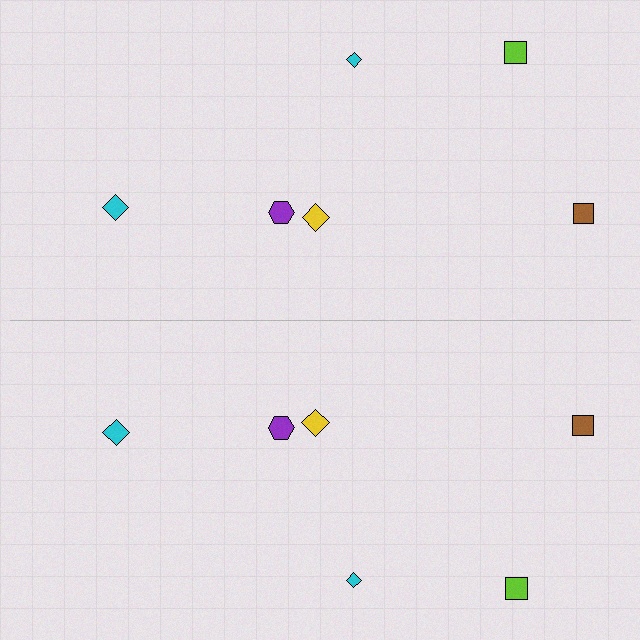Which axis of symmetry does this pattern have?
The pattern has a horizontal axis of symmetry running through the center of the image.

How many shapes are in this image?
There are 12 shapes in this image.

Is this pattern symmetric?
Yes, this pattern has bilateral (reflection) symmetry.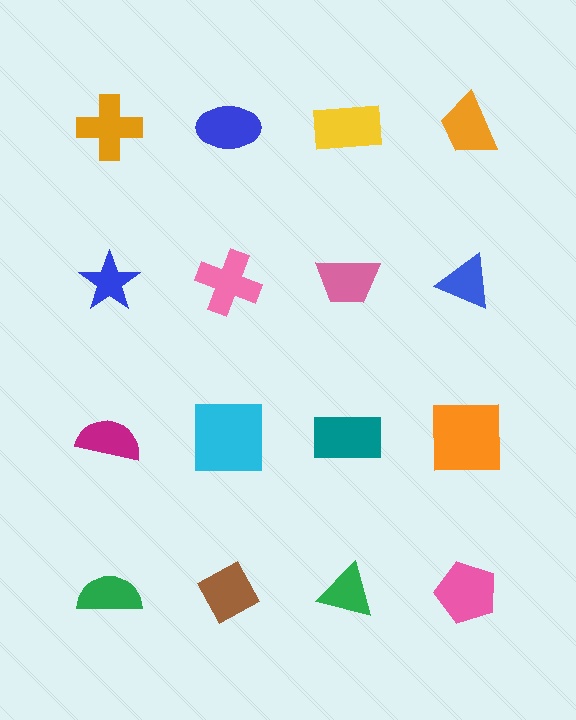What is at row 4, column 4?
A pink pentagon.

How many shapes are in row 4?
4 shapes.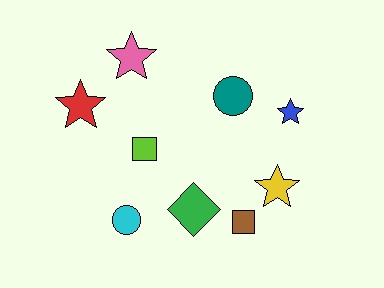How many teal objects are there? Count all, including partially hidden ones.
There is 1 teal object.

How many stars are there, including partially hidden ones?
There are 4 stars.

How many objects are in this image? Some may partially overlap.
There are 9 objects.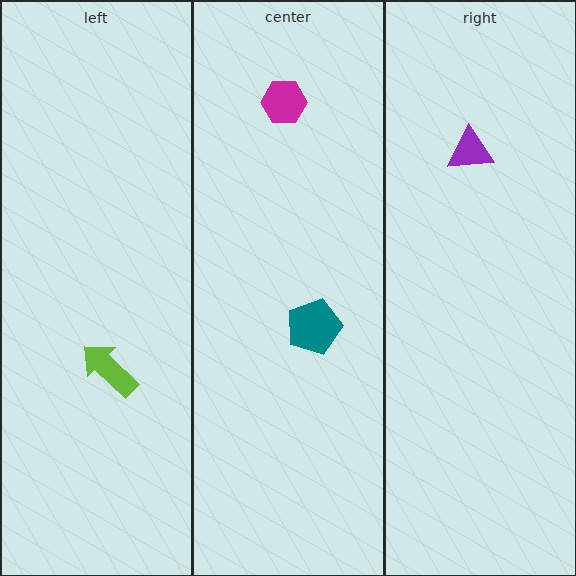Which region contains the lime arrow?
The left region.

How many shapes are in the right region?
1.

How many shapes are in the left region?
1.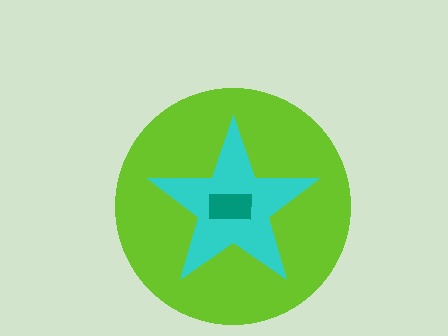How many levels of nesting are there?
3.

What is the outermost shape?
The lime circle.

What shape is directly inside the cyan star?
The teal rectangle.